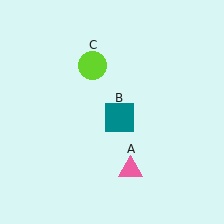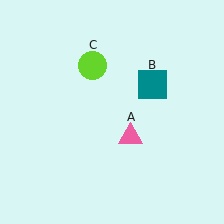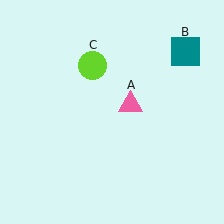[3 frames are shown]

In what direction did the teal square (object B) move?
The teal square (object B) moved up and to the right.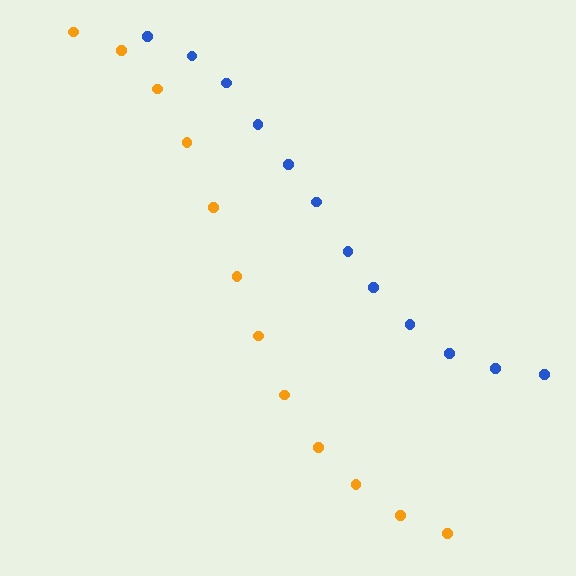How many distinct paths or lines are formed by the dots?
There are 2 distinct paths.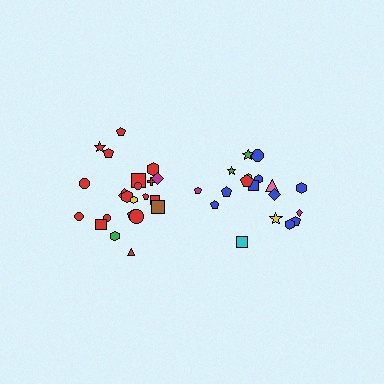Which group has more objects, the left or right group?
The left group.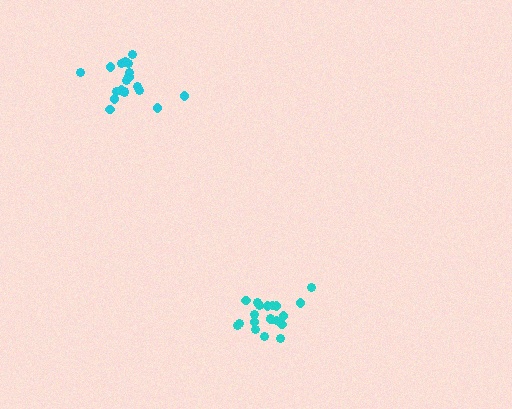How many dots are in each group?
Group 1: 20 dots, Group 2: 19 dots (39 total).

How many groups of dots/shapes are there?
There are 2 groups.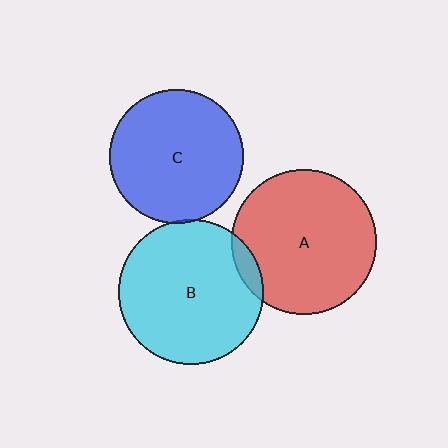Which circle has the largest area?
Circle B (cyan).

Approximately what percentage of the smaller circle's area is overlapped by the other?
Approximately 5%.